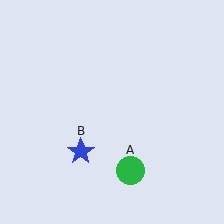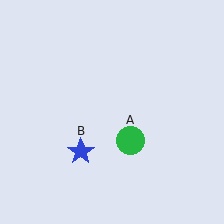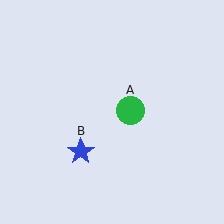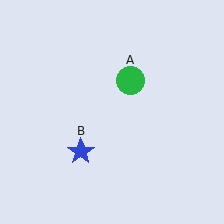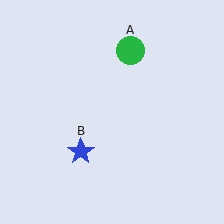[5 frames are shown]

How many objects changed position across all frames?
1 object changed position: green circle (object A).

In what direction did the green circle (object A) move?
The green circle (object A) moved up.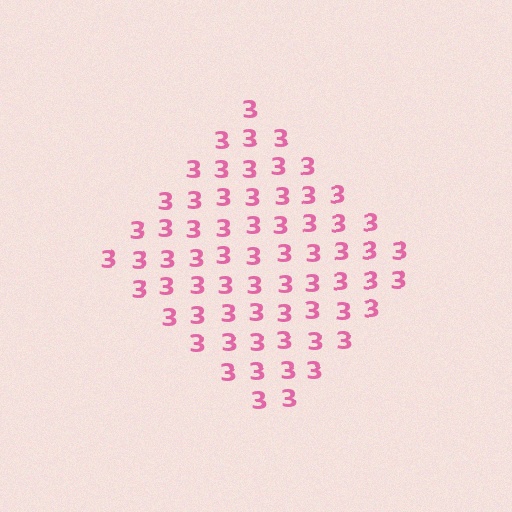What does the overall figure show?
The overall figure shows a diamond.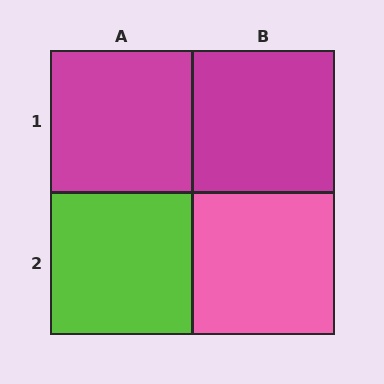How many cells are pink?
1 cell is pink.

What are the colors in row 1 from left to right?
Magenta, magenta.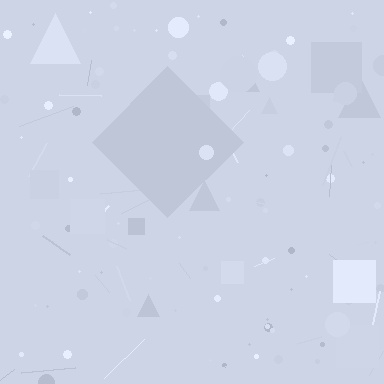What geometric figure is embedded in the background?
A diamond is embedded in the background.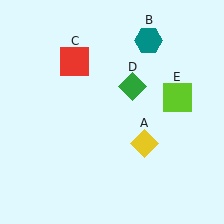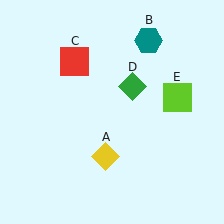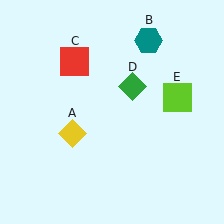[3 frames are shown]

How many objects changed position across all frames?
1 object changed position: yellow diamond (object A).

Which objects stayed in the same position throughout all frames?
Teal hexagon (object B) and red square (object C) and green diamond (object D) and lime square (object E) remained stationary.